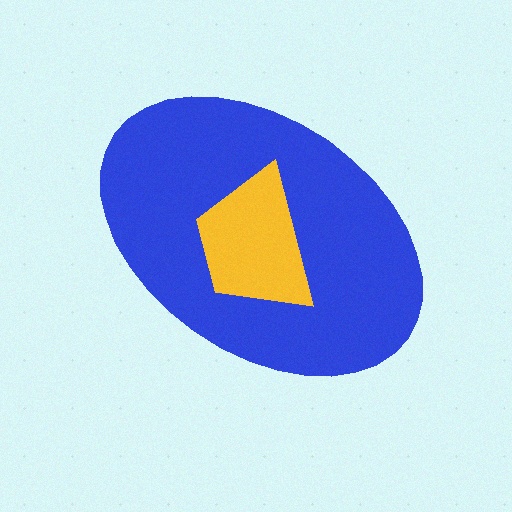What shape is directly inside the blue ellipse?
The yellow trapezoid.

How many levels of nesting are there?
2.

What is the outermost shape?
The blue ellipse.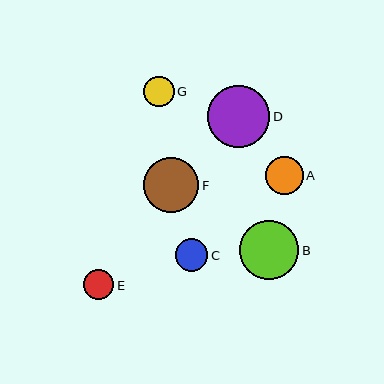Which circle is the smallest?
Circle E is the smallest with a size of approximately 30 pixels.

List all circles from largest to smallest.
From largest to smallest: D, B, F, A, C, G, E.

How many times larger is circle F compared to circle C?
Circle F is approximately 1.7 times the size of circle C.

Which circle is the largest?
Circle D is the largest with a size of approximately 62 pixels.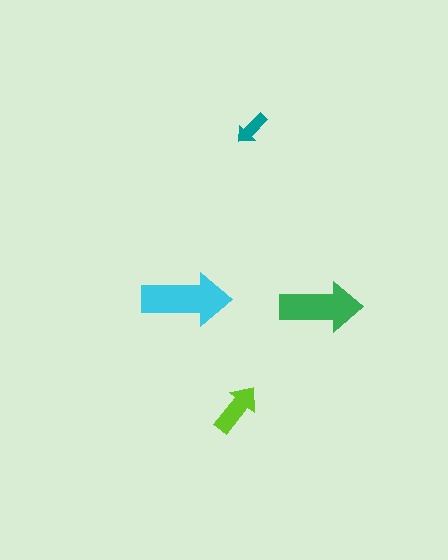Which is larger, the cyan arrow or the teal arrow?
The cyan one.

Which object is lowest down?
The lime arrow is bottommost.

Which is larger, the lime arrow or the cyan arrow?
The cyan one.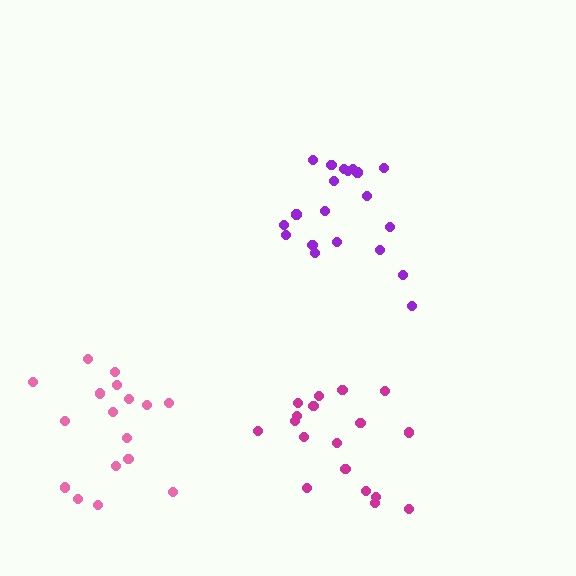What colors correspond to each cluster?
The clusters are colored: magenta, purple, pink.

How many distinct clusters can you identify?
There are 3 distinct clusters.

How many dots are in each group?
Group 1: 18 dots, Group 2: 20 dots, Group 3: 17 dots (55 total).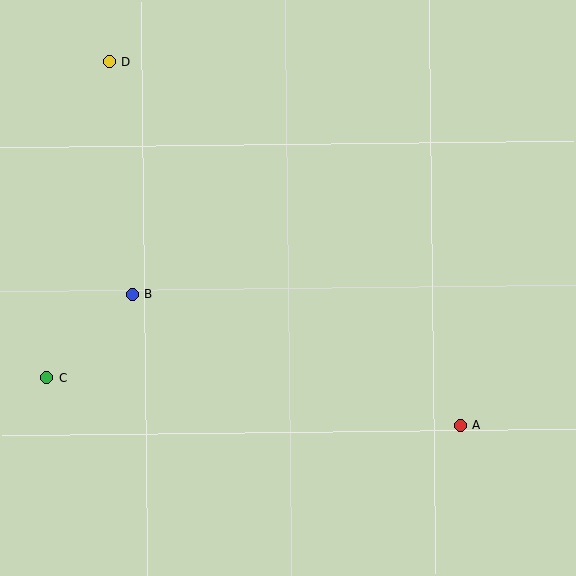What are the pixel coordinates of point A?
Point A is at (460, 425).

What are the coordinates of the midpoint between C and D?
The midpoint between C and D is at (78, 220).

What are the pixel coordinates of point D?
Point D is at (110, 62).